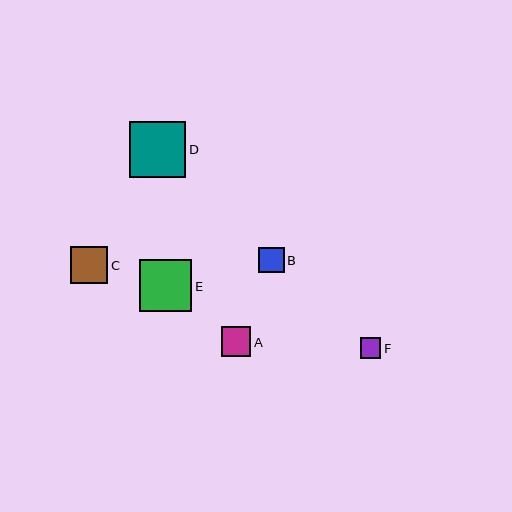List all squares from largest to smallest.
From largest to smallest: D, E, C, A, B, F.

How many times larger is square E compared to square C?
Square E is approximately 1.4 times the size of square C.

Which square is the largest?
Square D is the largest with a size of approximately 57 pixels.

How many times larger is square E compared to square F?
Square E is approximately 2.5 times the size of square F.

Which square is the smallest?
Square F is the smallest with a size of approximately 20 pixels.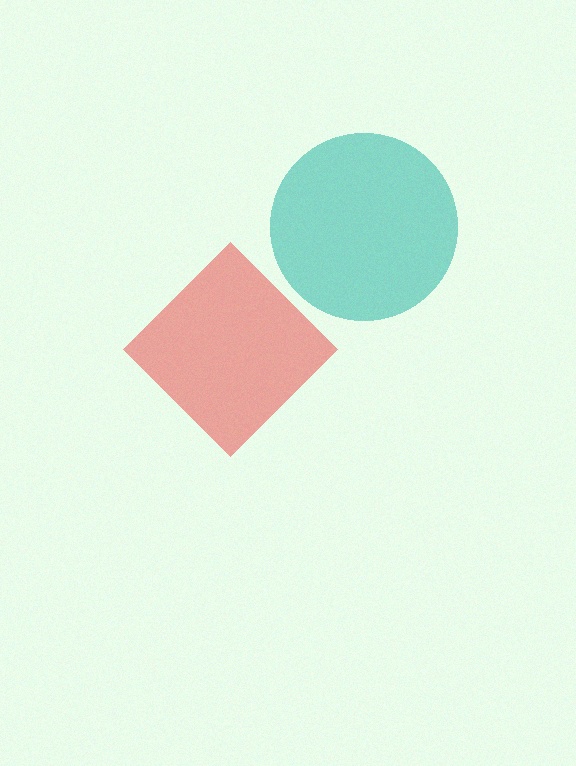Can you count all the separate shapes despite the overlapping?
Yes, there are 2 separate shapes.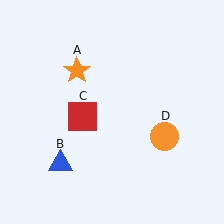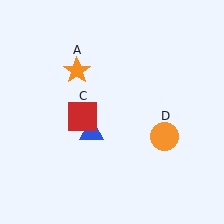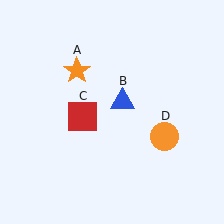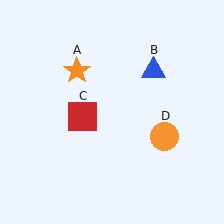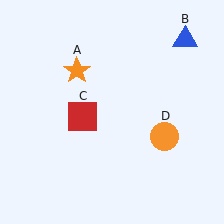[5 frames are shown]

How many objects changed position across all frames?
1 object changed position: blue triangle (object B).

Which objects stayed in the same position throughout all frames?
Orange star (object A) and red square (object C) and orange circle (object D) remained stationary.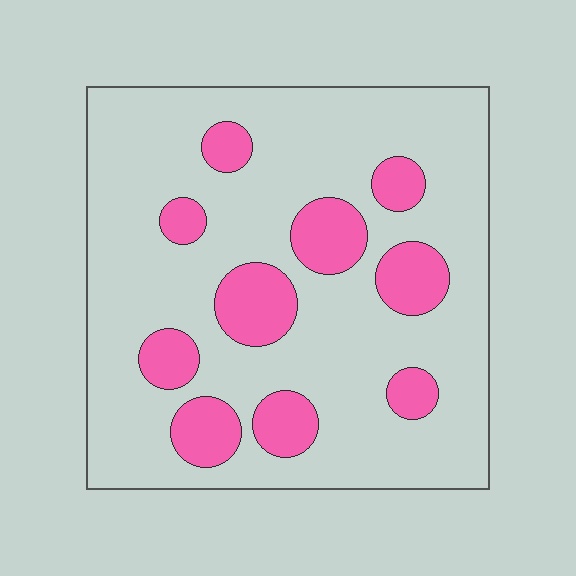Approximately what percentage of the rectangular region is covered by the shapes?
Approximately 20%.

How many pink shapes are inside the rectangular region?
10.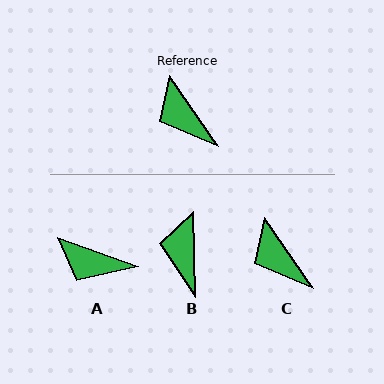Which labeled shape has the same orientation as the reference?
C.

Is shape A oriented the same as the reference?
No, it is off by about 36 degrees.